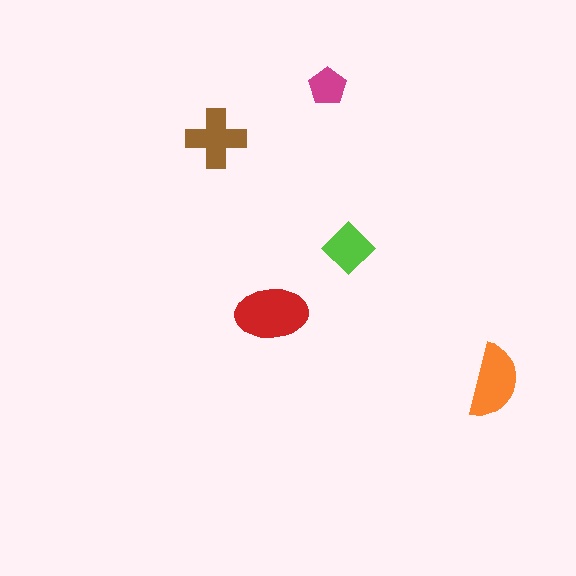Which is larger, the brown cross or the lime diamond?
The brown cross.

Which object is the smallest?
The magenta pentagon.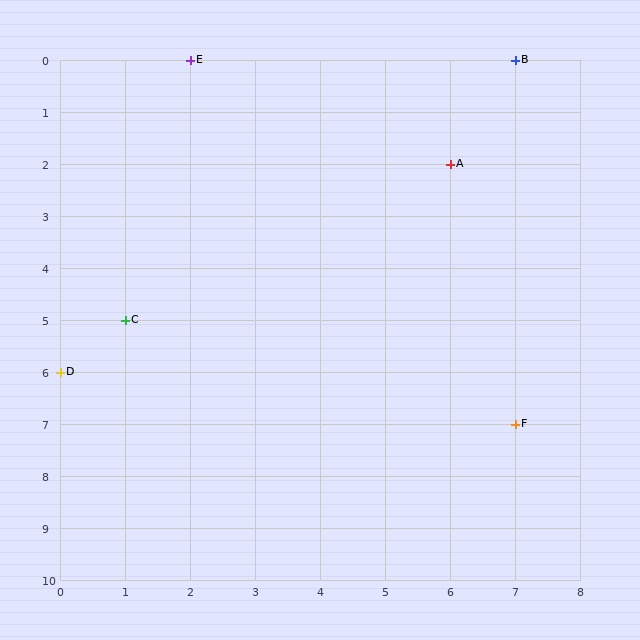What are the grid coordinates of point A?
Point A is at grid coordinates (6, 2).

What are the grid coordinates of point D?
Point D is at grid coordinates (0, 6).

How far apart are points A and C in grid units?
Points A and C are 5 columns and 3 rows apart (about 5.8 grid units diagonally).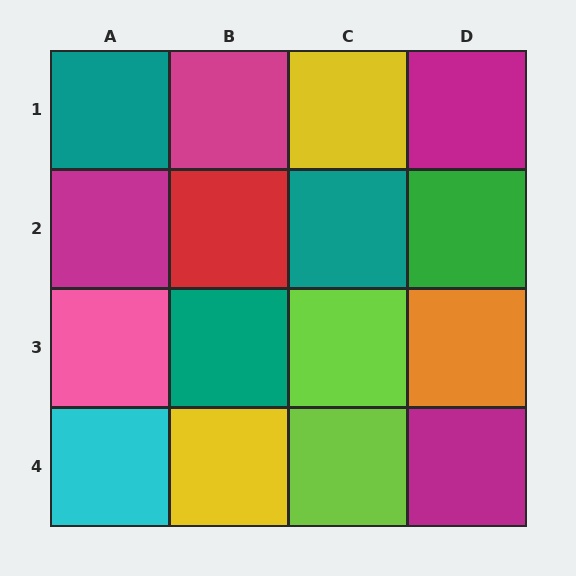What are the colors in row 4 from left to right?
Cyan, yellow, lime, magenta.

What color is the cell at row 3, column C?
Lime.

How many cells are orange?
1 cell is orange.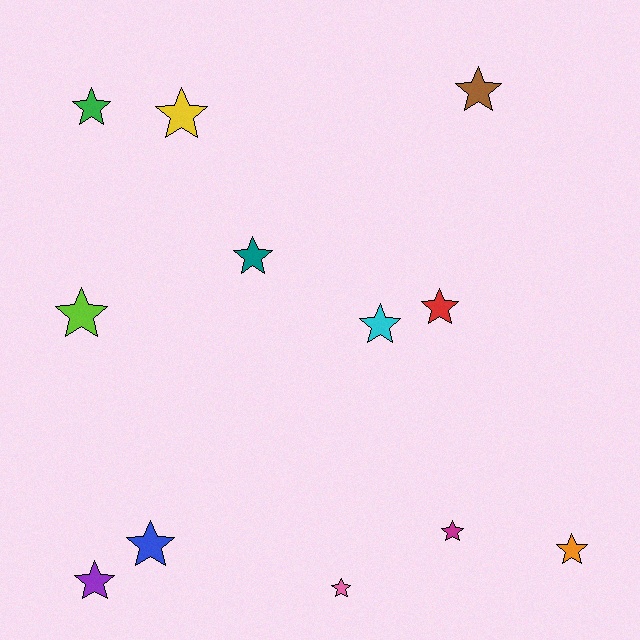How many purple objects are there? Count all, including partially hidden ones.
There is 1 purple object.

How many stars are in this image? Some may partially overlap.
There are 12 stars.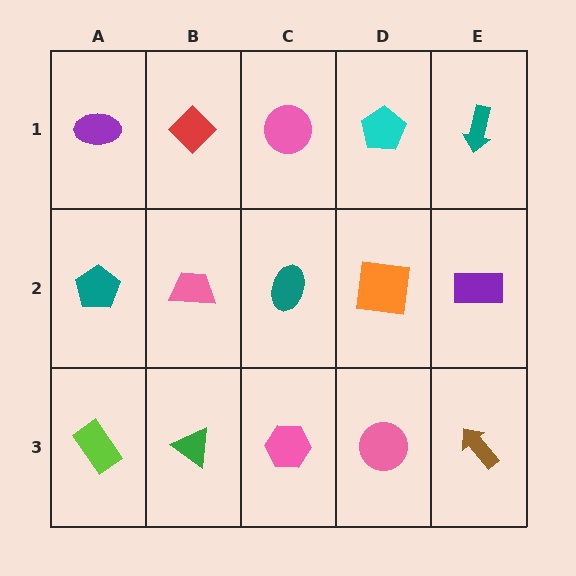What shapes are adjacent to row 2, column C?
A pink circle (row 1, column C), a pink hexagon (row 3, column C), a pink trapezoid (row 2, column B), an orange square (row 2, column D).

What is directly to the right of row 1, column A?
A red diamond.